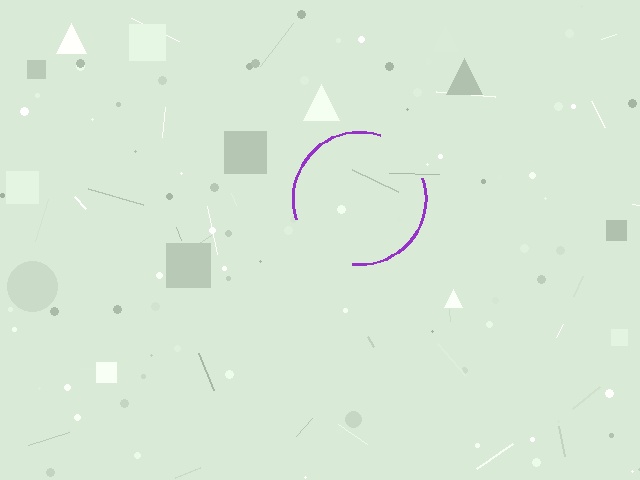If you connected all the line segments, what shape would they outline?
They would outline a circle.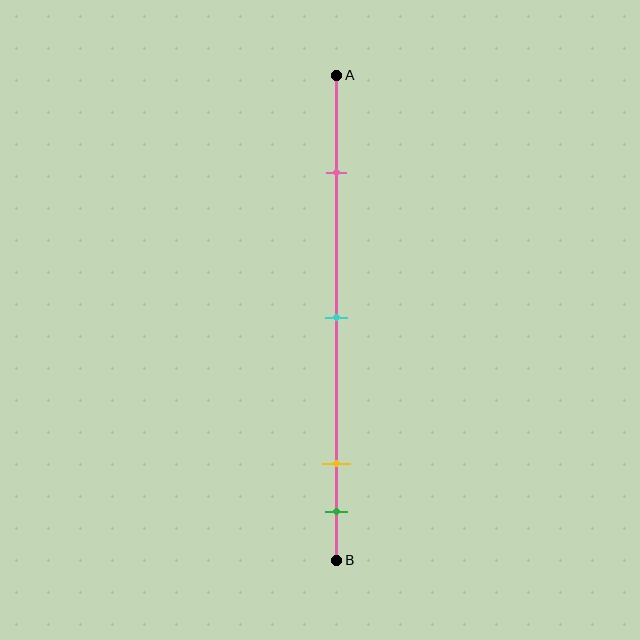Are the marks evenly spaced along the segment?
No, the marks are not evenly spaced.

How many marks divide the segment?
There are 4 marks dividing the segment.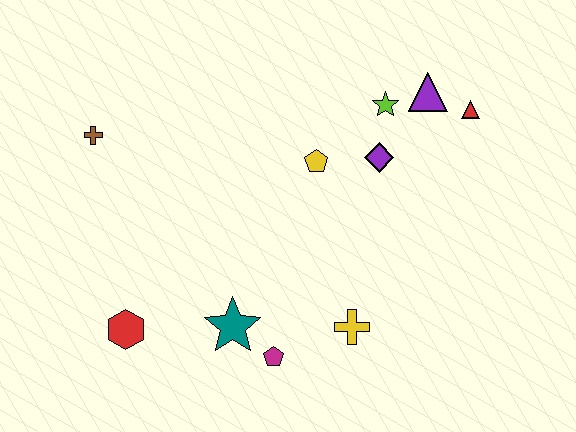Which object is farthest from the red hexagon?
The red triangle is farthest from the red hexagon.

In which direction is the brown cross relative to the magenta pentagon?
The brown cross is above the magenta pentagon.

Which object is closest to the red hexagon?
The teal star is closest to the red hexagon.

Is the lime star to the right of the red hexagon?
Yes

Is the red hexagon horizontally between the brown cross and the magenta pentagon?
Yes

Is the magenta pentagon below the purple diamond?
Yes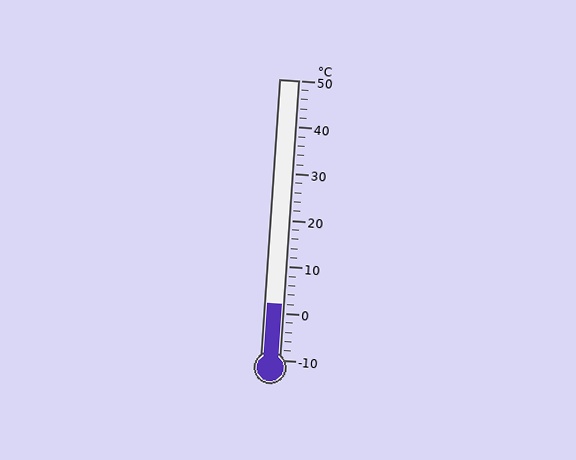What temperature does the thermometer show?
The thermometer shows approximately 2°C.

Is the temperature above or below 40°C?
The temperature is below 40°C.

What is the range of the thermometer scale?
The thermometer scale ranges from -10°C to 50°C.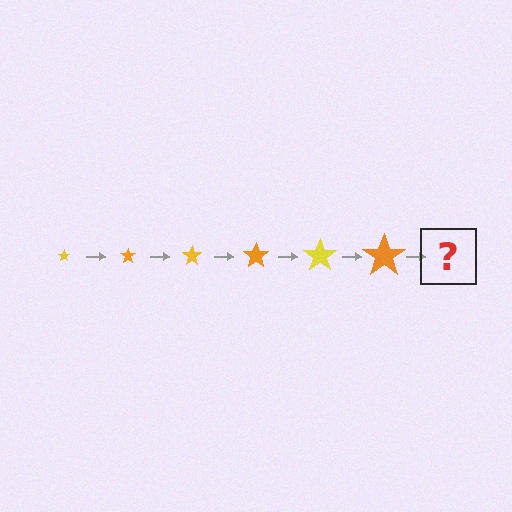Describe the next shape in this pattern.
It should be a yellow star, larger than the previous one.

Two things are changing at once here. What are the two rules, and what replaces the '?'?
The two rules are that the star grows larger each step and the color cycles through yellow and orange. The '?' should be a yellow star, larger than the previous one.